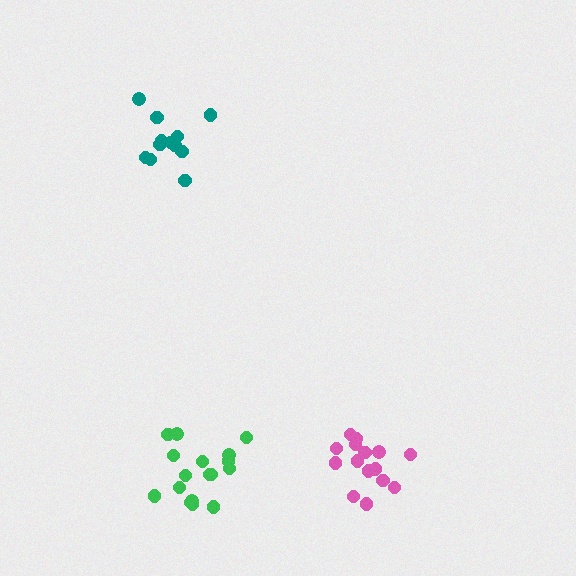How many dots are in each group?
Group 1: 17 dots, Group 2: 12 dots, Group 3: 15 dots (44 total).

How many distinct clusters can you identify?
There are 3 distinct clusters.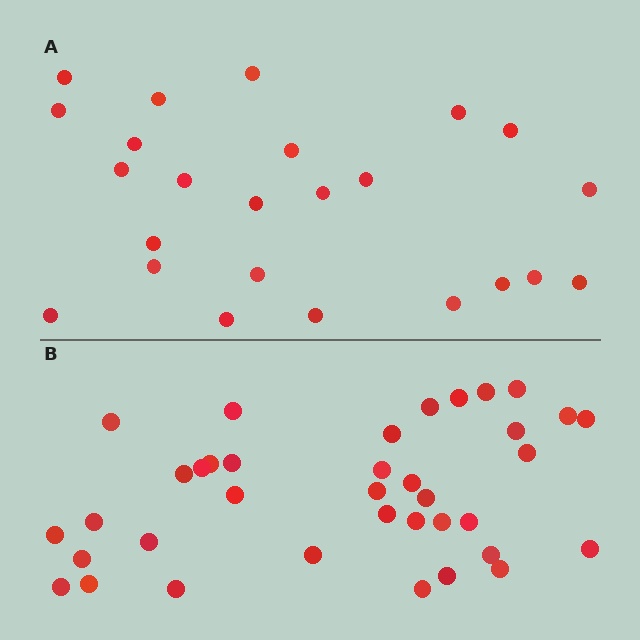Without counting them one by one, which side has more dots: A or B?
Region B (the bottom region) has more dots.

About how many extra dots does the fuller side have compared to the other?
Region B has approximately 15 more dots than region A.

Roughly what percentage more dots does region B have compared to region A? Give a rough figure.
About 55% more.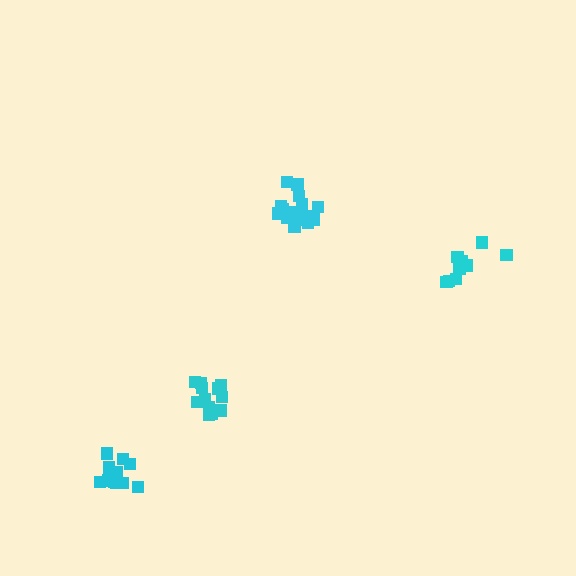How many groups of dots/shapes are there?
There are 4 groups.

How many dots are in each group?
Group 1: 15 dots, Group 2: 12 dots, Group 3: 10 dots, Group 4: 16 dots (53 total).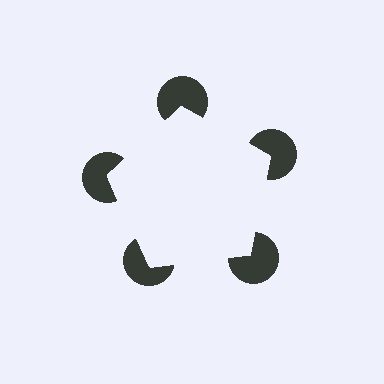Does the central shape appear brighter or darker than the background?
It typically appears slightly brighter than the background, even though no actual brightness change is drawn.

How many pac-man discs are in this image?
There are 5 — one at each vertex of the illusory pentagon.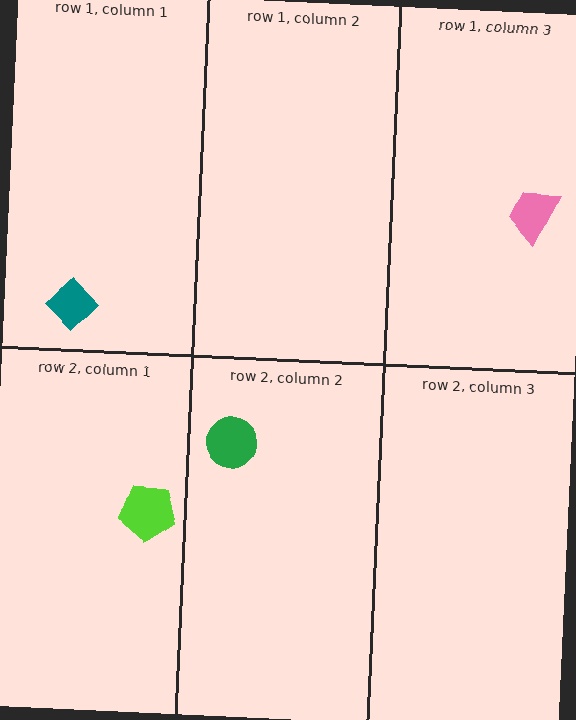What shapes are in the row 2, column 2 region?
The green circle.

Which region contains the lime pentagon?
The row 2, column 1 region.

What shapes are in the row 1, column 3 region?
The pink trapezoid.